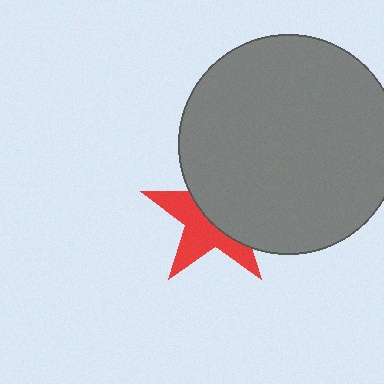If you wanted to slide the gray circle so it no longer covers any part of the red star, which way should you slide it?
Slide it toward the upper-right — that is the most direct way to separate the two shapes.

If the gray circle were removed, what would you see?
You would see the complete red star.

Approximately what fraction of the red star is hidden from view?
Roughly 53% of the red star is hidden behind the gray circle.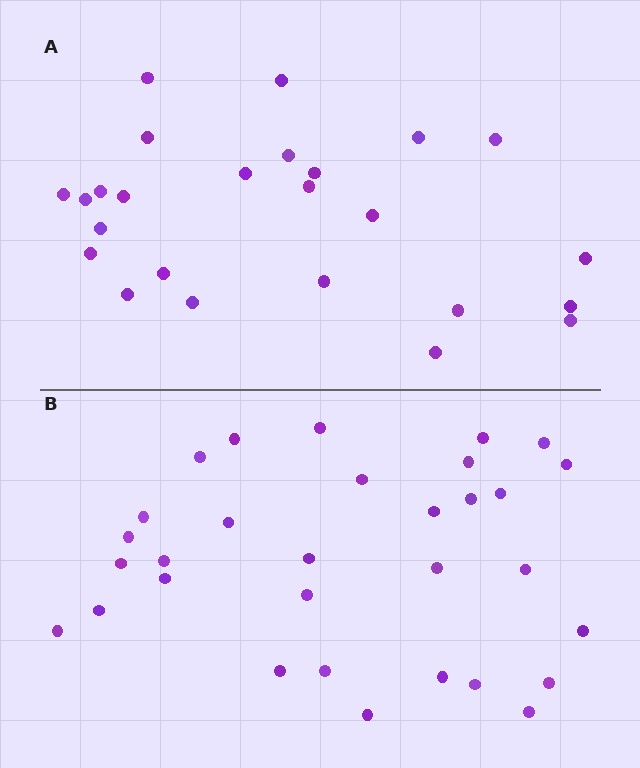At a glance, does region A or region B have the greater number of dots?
Region B (the bottom region) has more dots.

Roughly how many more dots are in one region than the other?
Region B has about 6 more dots than region A.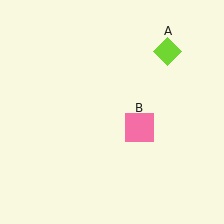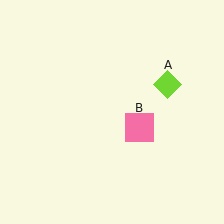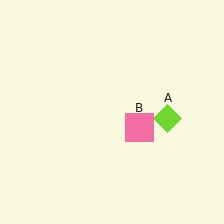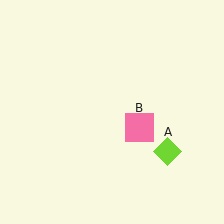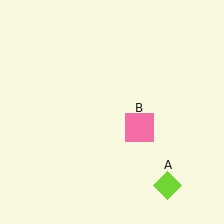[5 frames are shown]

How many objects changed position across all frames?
1 object changed position: lime diamond (object A).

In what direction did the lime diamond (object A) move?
The lime diamond (object A) moved down.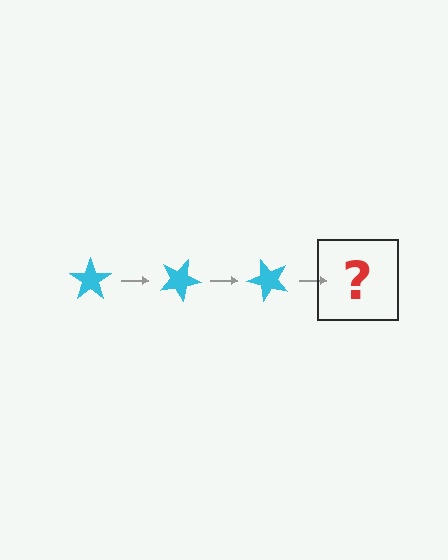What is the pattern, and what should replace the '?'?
The pattern is that the star rotates 25 degrees each step. The '?' should be a cyan star rotated 75 degrees.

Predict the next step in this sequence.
The next step is a cyan star rotated 75 degrees.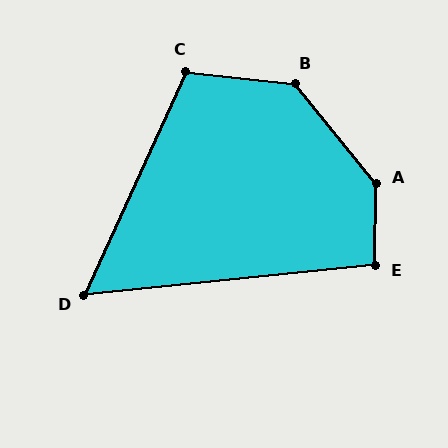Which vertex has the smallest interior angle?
D, at approximately 60 degrees.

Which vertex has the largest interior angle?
A, at approximately 141 degrees.